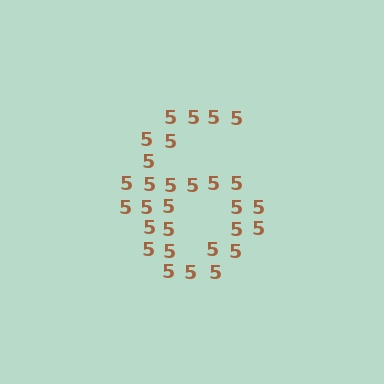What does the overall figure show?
The overall figure shows the digit 6.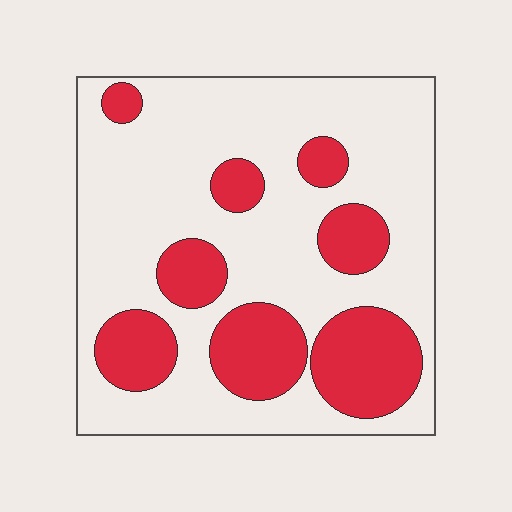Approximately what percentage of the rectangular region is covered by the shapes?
Approximately 30%.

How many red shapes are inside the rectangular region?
8.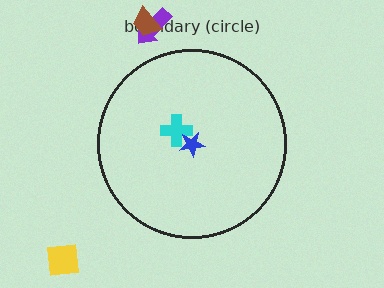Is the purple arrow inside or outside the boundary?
Outside.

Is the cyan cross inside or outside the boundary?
Inside.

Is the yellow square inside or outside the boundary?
Outside.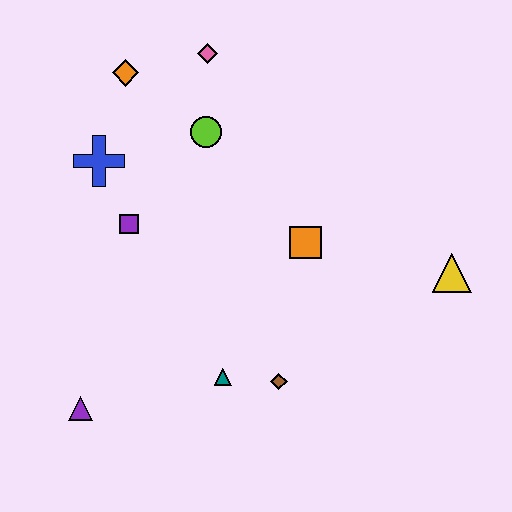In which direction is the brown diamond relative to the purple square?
The brown diamond is below the purple square.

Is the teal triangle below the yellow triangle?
Yes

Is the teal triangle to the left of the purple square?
No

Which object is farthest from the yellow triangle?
The purple triangle is farthest from the yellow triangle.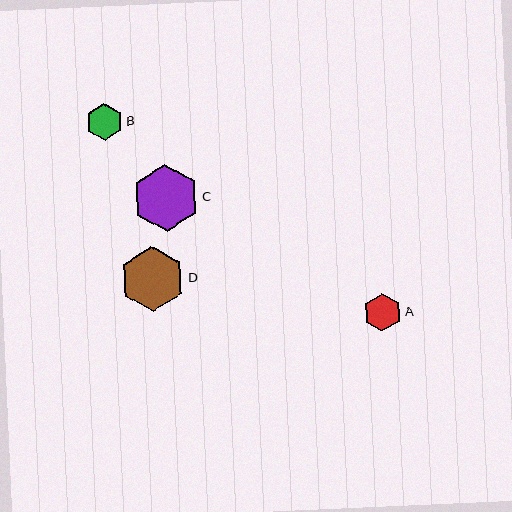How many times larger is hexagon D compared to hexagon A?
Hexagon D is approximately 1.7 times the size of hexagon A.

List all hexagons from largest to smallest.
From largest to smallest: C, D, A, B.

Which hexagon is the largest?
Hexagon C is the largest with a size of approximately 67 pixels.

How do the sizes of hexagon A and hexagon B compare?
Hexagon A and hexagon B are approximately the same size.